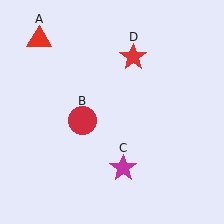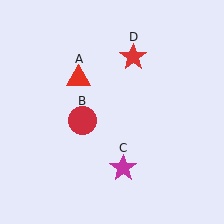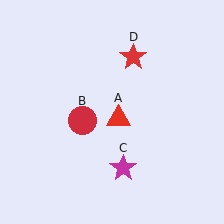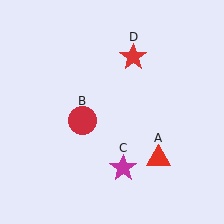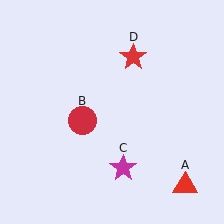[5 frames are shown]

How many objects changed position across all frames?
1 object changed position: red triangle (object A).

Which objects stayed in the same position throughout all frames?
Red circle (object B) and magenta star (object C) and red star (object D) remained stationary.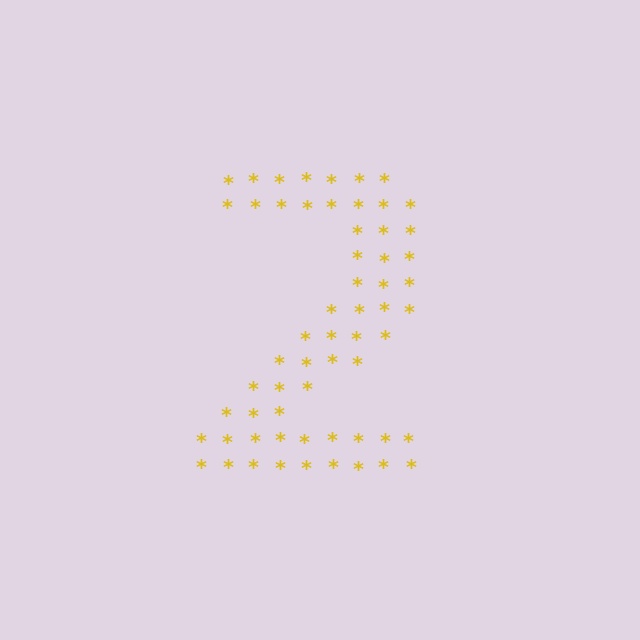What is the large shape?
The large shape is the digit 2.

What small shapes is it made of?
It is made of small asterisks.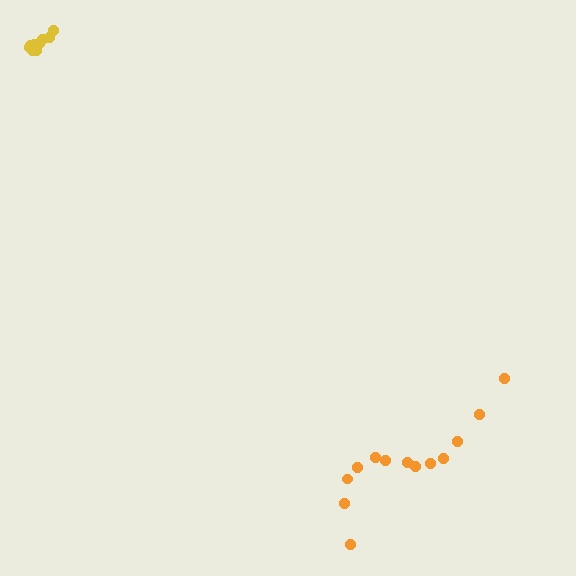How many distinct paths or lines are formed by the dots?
There are 2 distinct paths.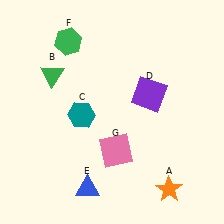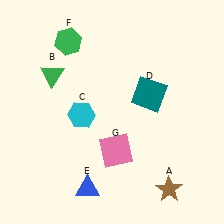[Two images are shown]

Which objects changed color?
A changed from orange to brown. C changed from teal to cyan. D changed from purple to teal.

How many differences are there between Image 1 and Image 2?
There are 3 differences between the two images.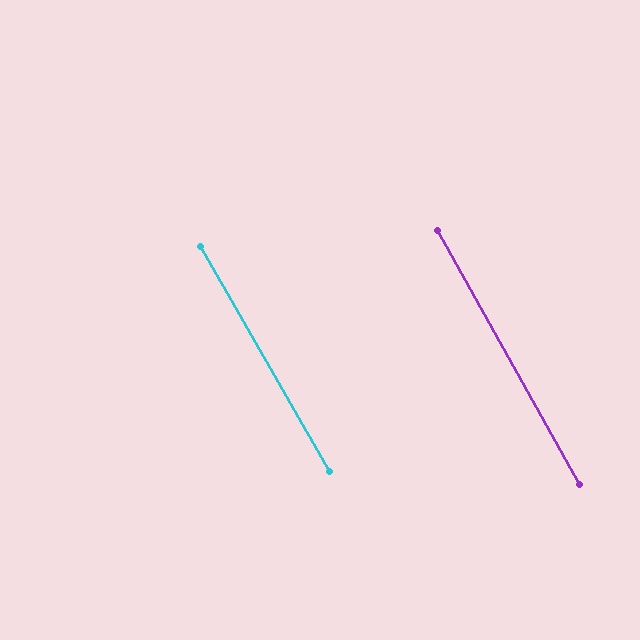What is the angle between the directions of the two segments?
Approximately 1 degree.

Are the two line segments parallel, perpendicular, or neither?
Parallel — their directions differ by only 0.8°.